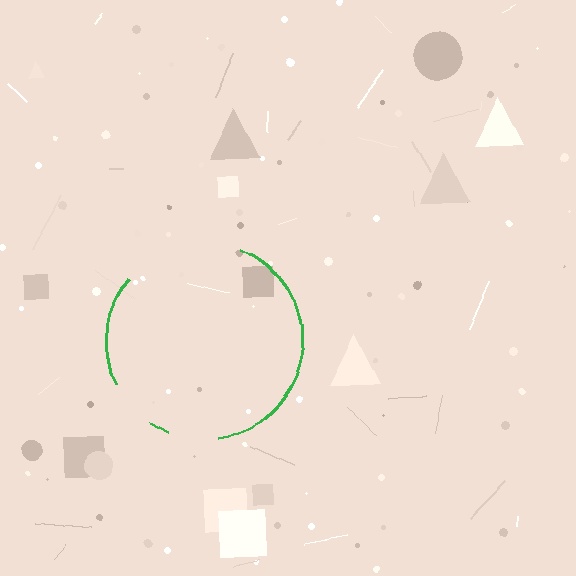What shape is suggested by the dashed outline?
The dashed outline suggests a circle.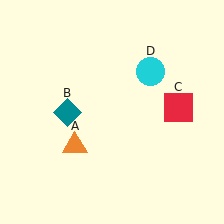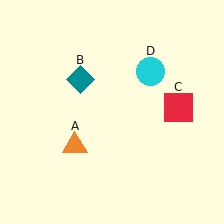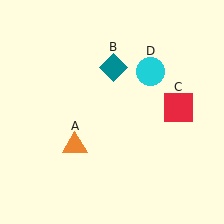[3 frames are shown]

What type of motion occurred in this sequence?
The teal diamond (object B) rotated clockwise around the center of the scene.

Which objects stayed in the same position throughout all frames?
Orange triangle (object A) and red square (object C) and cyan circle (object D) remained stationary.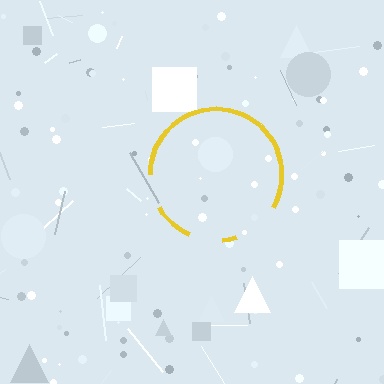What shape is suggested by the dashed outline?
The dashed outline suggests a circle.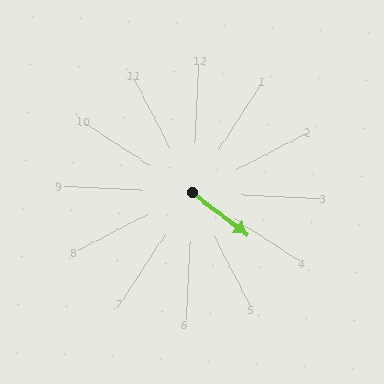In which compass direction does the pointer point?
Southeast.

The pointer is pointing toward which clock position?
Roughly 4 o'clock.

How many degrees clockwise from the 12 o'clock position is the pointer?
Approximately 125 degrees.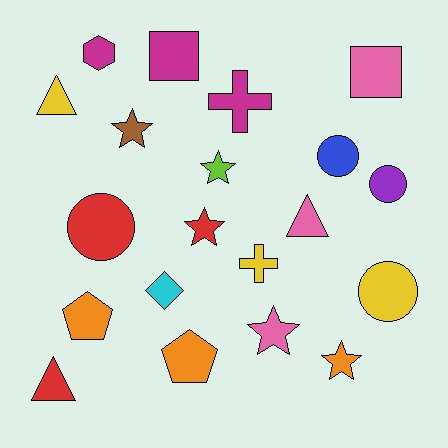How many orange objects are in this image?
There are 3 orange objects.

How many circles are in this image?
There are 4 circles.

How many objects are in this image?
There are 20 objects.